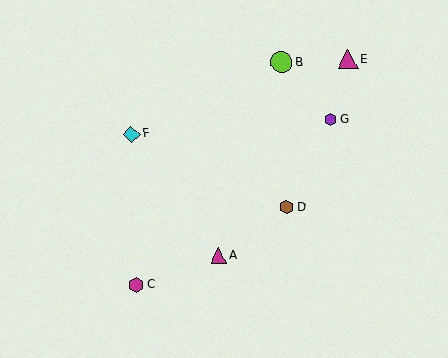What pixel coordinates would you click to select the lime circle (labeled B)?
Click at (282, 62) to select the lime circle B.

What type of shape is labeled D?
Shape D is a brown hexagon.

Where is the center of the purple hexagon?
The center of the purple hexagon is at (331, 119).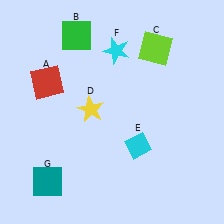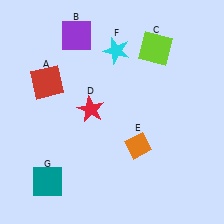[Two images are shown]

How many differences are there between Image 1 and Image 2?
There are 3 differences between the two images.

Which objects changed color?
B changed from green to purple. D changed from yellow to red. E changed from cyan to orange.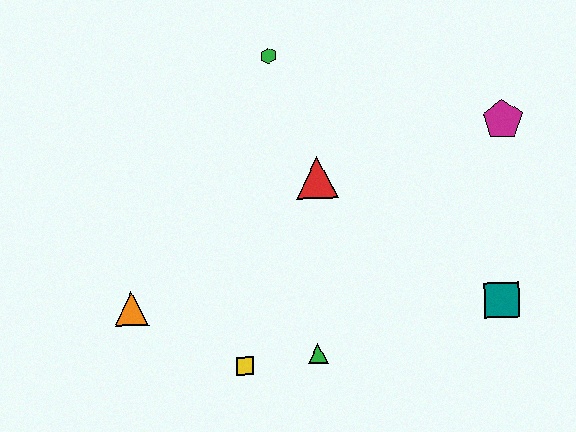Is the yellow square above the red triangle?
No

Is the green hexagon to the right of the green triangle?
No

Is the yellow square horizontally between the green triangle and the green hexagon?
No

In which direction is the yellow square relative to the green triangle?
The yellow square is to the left of the green triangle.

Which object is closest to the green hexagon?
The red triangle is closest to the green hexagon.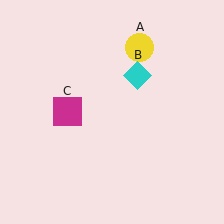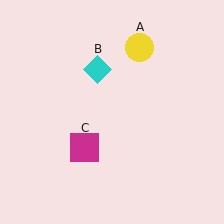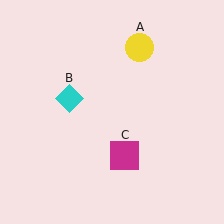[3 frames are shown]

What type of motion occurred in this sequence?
The cyan diamond (object B), magenta square (object C) rotated counterclockwise around the center of the scene.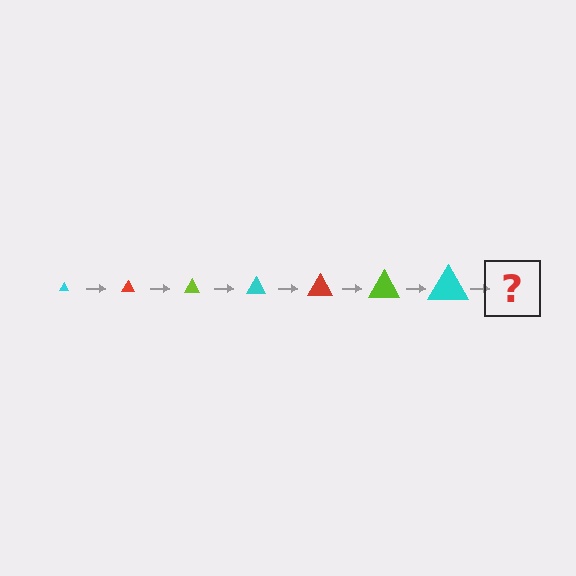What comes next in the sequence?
The next element should be a red triangle, larger than the previous one.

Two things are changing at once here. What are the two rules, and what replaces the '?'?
The two rules are that the triangle grows larger each step and the color cycles through cyan, red, and lime. The '?' should be a red triangle, larger than the previous one.